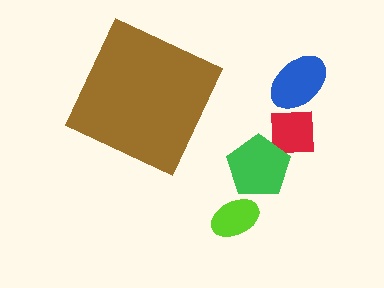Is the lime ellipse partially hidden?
No, the lime ellipse is fully visible.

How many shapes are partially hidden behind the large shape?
0 shapes are partially hidden.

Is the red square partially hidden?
No, the red square is fully visible.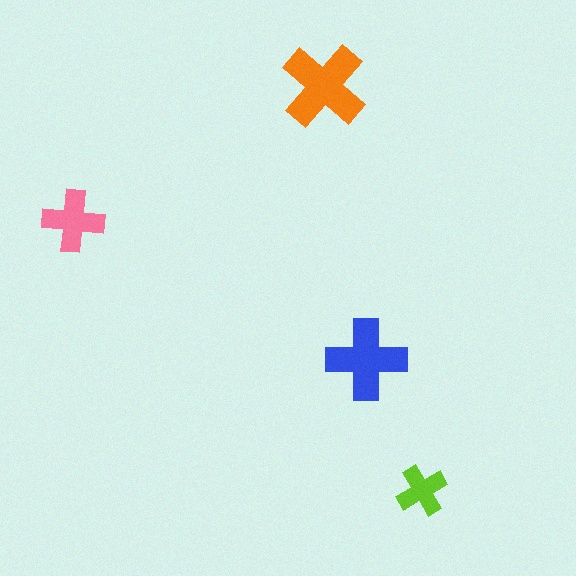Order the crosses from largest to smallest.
the orange one, the blue one, the pink one, the lime one.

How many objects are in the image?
There are 4 objects in the image.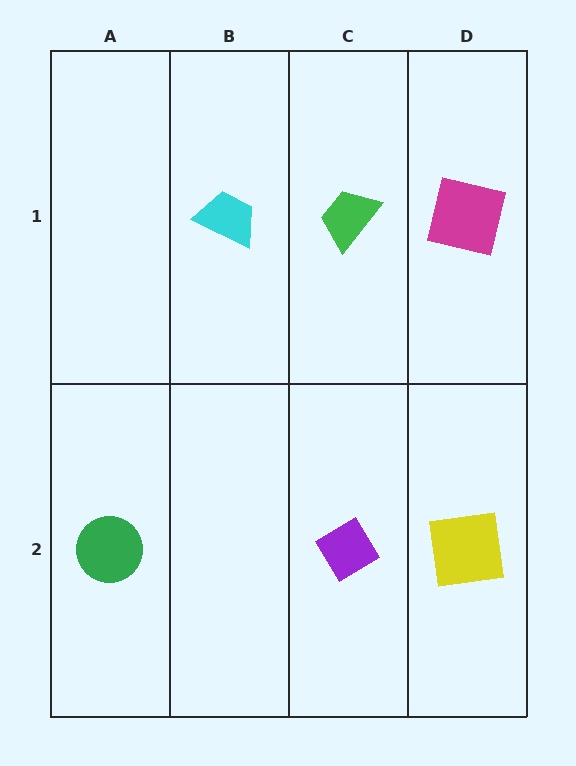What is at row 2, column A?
A green circle.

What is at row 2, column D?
A yellow square.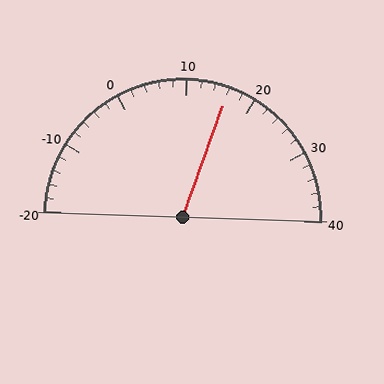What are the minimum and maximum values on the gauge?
The gauge ranges from -20 to 40.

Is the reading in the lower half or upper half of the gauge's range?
The reading is in the upper half of the range (-20 to 40).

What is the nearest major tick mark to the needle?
The nearest major tick mark is 20.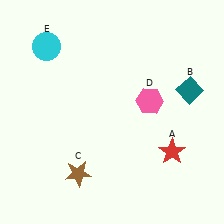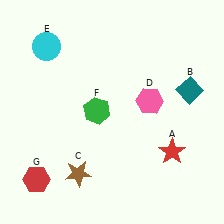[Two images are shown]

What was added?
A green hexagon (F), a red hexagon (G) were added in Image 2.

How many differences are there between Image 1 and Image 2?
There are 2 differences between the two images.